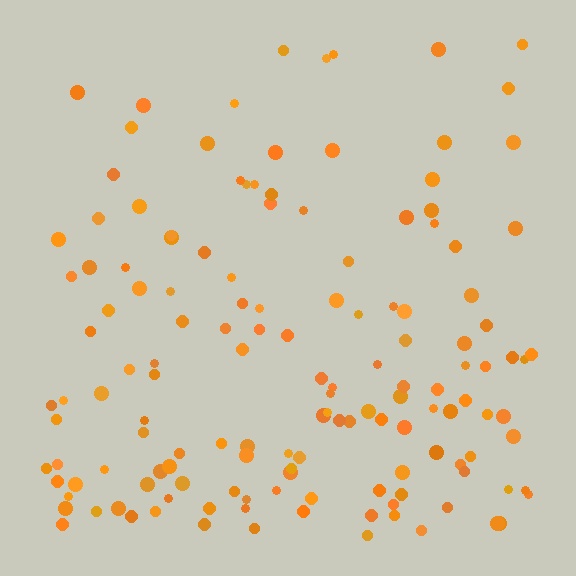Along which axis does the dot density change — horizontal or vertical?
Vertical.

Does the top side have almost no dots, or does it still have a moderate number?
Still a moderate number, just noticeably fewer than the bottom.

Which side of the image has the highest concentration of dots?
The bottom.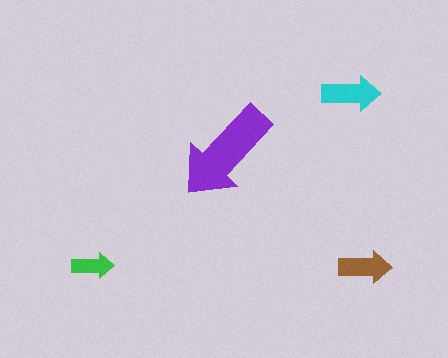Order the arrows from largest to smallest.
the purple one, the cyan one, the brown one, the green one.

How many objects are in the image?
There are 4 objects in the image.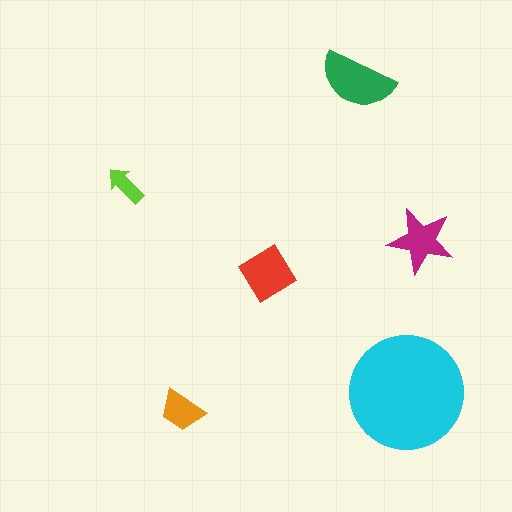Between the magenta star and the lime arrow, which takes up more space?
The magenta star.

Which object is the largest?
The cyan circle.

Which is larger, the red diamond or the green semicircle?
The green semicircle.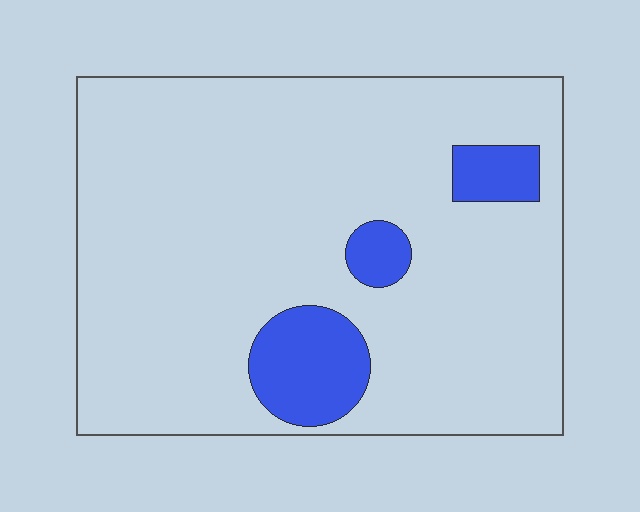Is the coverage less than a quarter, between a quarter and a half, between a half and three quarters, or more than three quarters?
Less than a quarter.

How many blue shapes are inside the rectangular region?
3.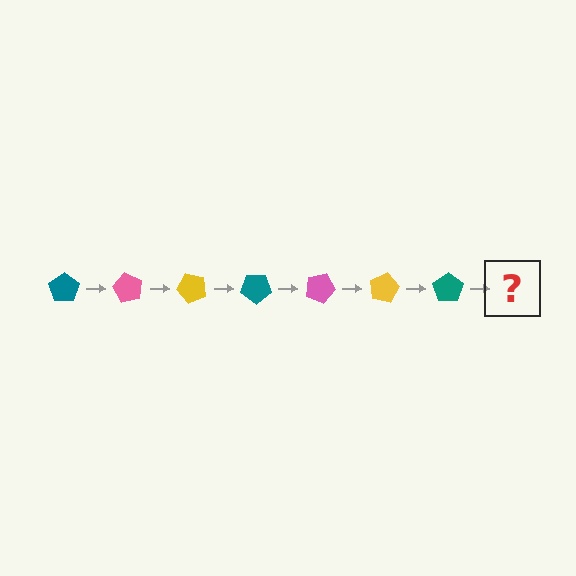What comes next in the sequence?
The next element should be a pink pentagon, rotated 420 degrees from the start.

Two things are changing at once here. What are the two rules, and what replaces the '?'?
The two rules are that it rotates 60 degrees each step and the color cycles through teal, pink, and yellow. The '?' should be a pink pentagon, rotated 420 degrees from the start.